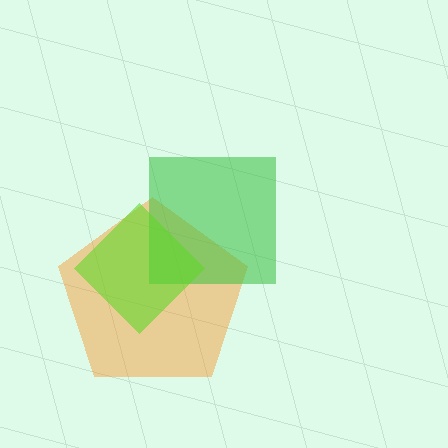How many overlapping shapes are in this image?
There are 3 overlapping shapes in the image.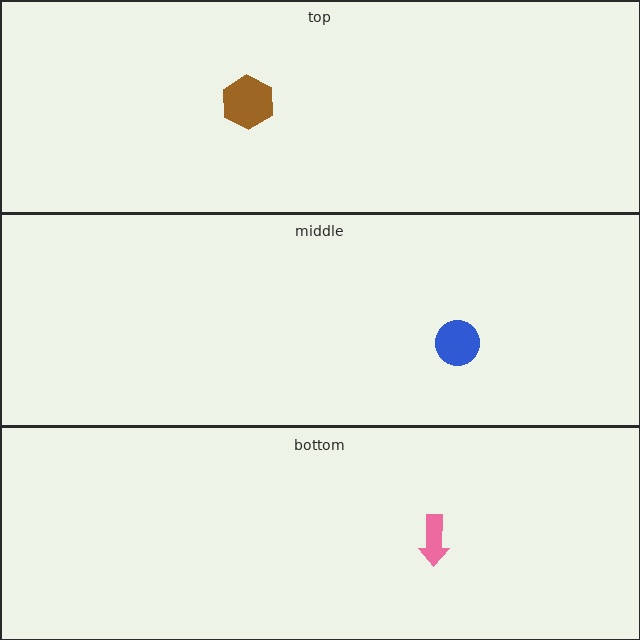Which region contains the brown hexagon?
The top region.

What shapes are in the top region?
The brown hexagon.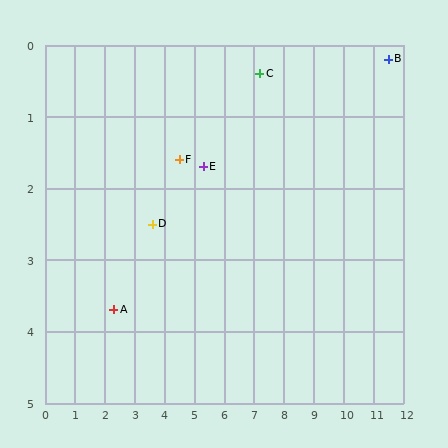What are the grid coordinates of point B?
Point B is at approximately (11.5, 0.2).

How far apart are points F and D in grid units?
Points F and D are about 1.3 grid units apart.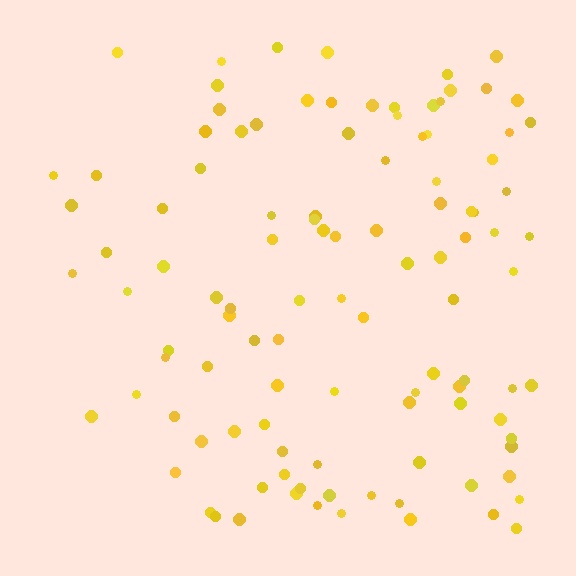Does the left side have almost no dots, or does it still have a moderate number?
Still a moderate number, just noticeably fewer than the right.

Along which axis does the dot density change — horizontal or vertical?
Horizontal.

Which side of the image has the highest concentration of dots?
The right.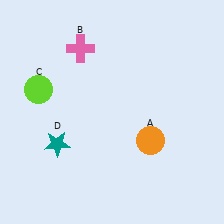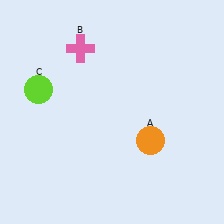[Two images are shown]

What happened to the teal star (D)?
The teal star (D) was removed in Image 2. It was in the bottom-left area of Image 1.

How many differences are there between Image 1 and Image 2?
There is 1 difference between the two images.